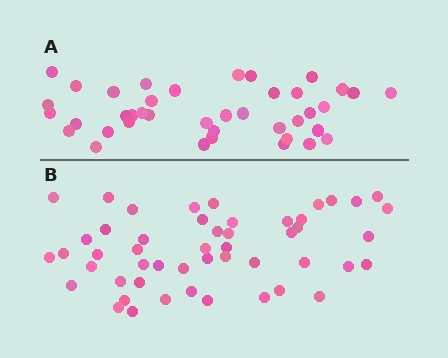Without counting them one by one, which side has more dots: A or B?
Region B (the bottom region) has more dots.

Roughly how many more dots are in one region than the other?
Region B has roughly 10 or so more dots than region A.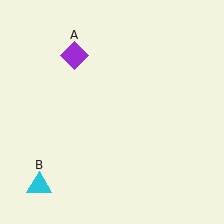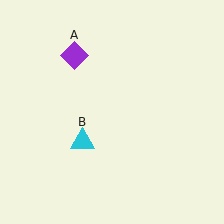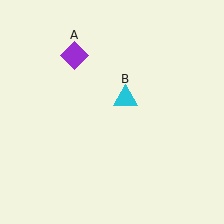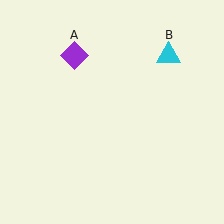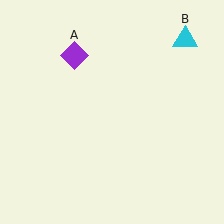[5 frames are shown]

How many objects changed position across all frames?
1 object changed position: cyan triangle (object B).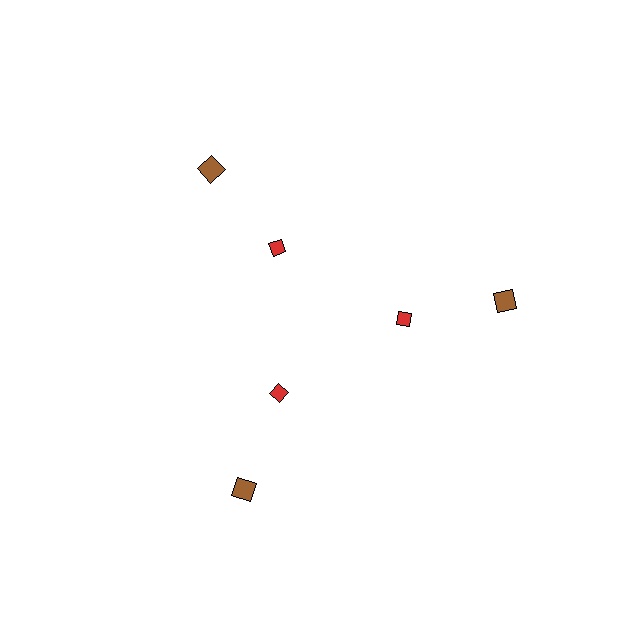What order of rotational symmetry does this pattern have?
This pattern has 3-fold rotational symmetry.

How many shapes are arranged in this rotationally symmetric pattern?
There are 6 shapes, arranged in 3 groups of 2.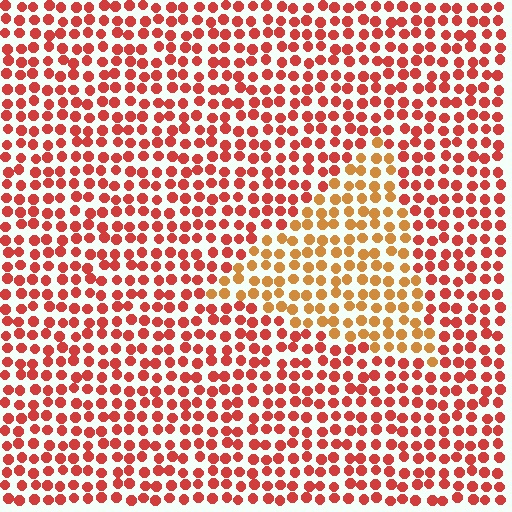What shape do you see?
I see a triangle.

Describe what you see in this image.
The image is filled with small red elements in a uniform arrangement. A triangle-shaped region is visible where the elements are tinted to a slightly different hue, forming a subtle color boundary.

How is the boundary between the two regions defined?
The boundary is defined purely by a slight shift in hue (about 32 degrees). Spacing, size, and orientation are identical on both sides.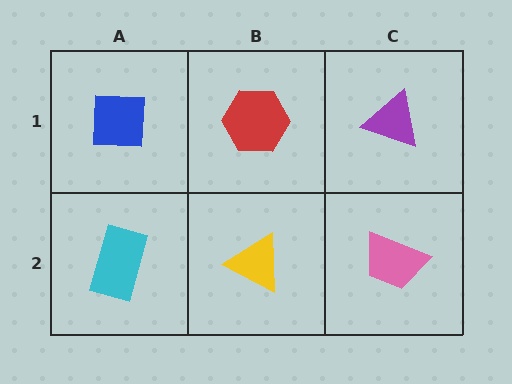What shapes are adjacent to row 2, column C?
A purple triangle (row 1, column C), a yellow triangle (row 2, column B).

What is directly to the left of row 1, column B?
A blue square.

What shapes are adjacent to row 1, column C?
A pink trapezoid (row 2, column C), a red hexagon (row 1, column B).